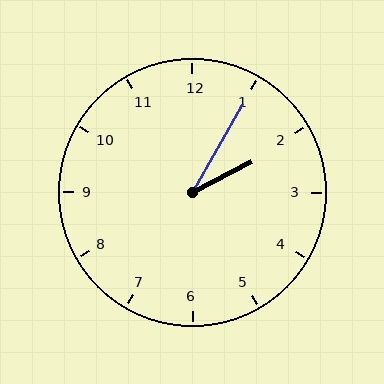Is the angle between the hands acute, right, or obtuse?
It is acute.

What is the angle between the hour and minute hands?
Approximately 32 degrees.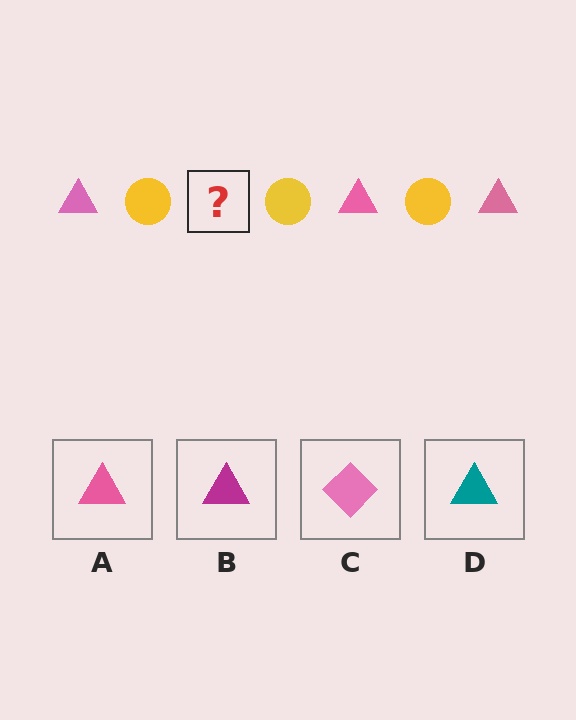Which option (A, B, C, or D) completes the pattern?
A.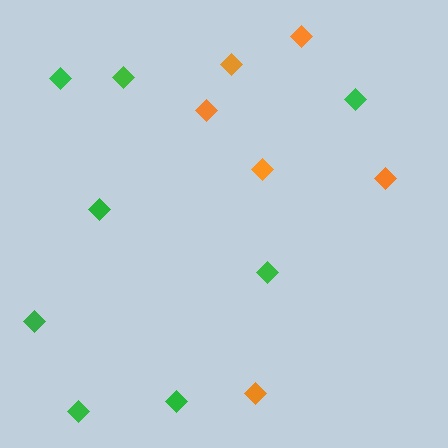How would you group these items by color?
There are 2 groups: one group of green diamonds (8) and one group of orange diamonds (6).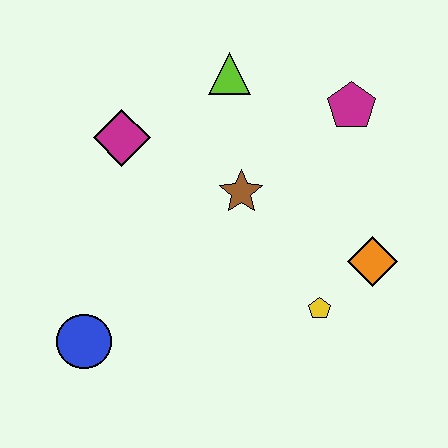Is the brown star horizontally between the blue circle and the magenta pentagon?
Yes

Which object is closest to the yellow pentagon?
The orange diamond is closest to the yellow pentagon.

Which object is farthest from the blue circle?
The magenta pentagon is farthest from the blue circle.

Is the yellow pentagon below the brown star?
Yes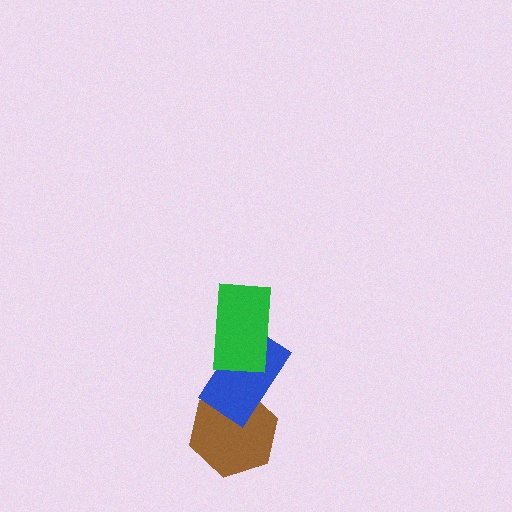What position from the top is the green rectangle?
The green rectangle is 1st from the top.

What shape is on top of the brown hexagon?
The blue rectangle is on top of the brown hexagon.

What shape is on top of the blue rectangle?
The green rectangle is on top of the blue rectangle.